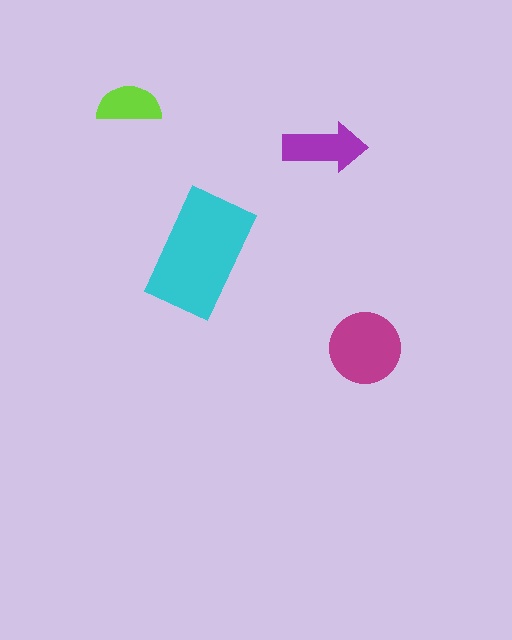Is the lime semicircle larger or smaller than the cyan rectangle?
Smaller.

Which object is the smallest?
The lime semicircle.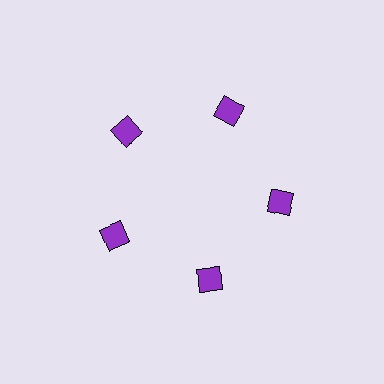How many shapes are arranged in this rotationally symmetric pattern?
There are 5 shapes, arranged in 5 groups of 1.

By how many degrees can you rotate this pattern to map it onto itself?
The pattern maps onto itself every 72 degrees of rotation.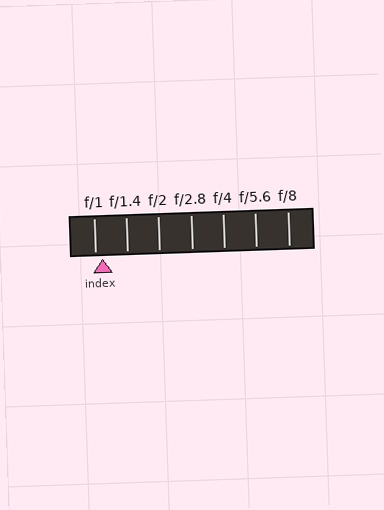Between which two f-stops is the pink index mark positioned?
The index mark is between f/1 and f/1.4.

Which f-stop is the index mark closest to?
The index mark is closest to f/1.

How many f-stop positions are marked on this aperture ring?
There are 7 f-stop positions marked.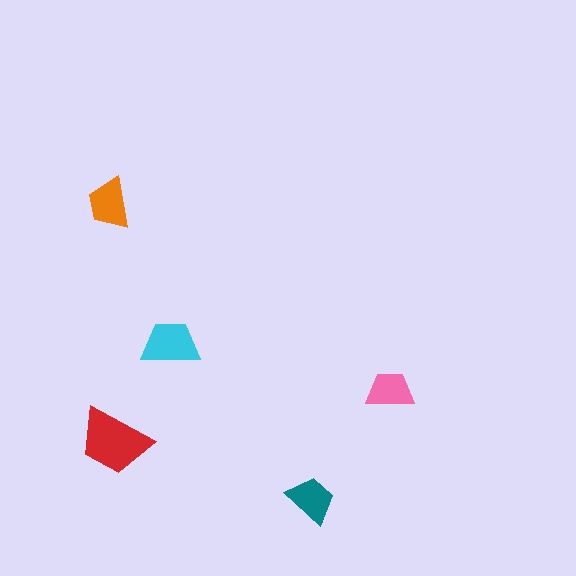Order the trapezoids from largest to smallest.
the red one, the cyan one, the orange one, the teal one, the pink one.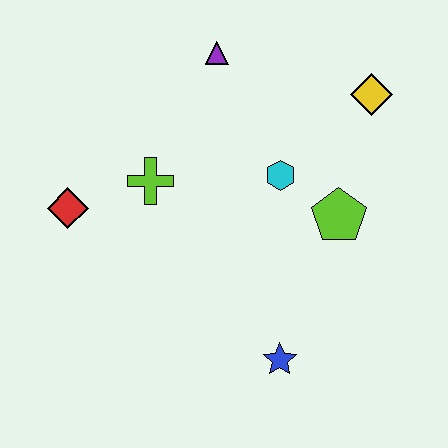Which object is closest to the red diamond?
The lime cross is closest to the red diamond.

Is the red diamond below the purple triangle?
Yes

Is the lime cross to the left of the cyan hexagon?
Yes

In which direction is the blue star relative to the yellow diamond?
The blue star is below the yellow diamond.